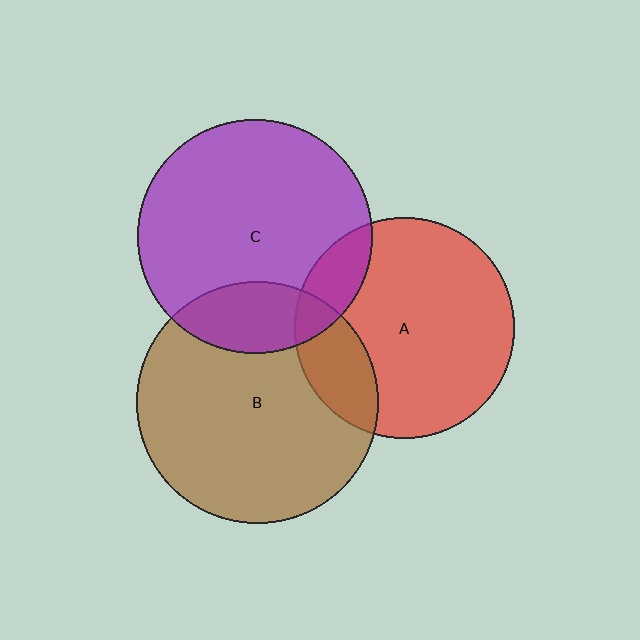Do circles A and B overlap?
Yes.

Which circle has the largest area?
Circle B (brown).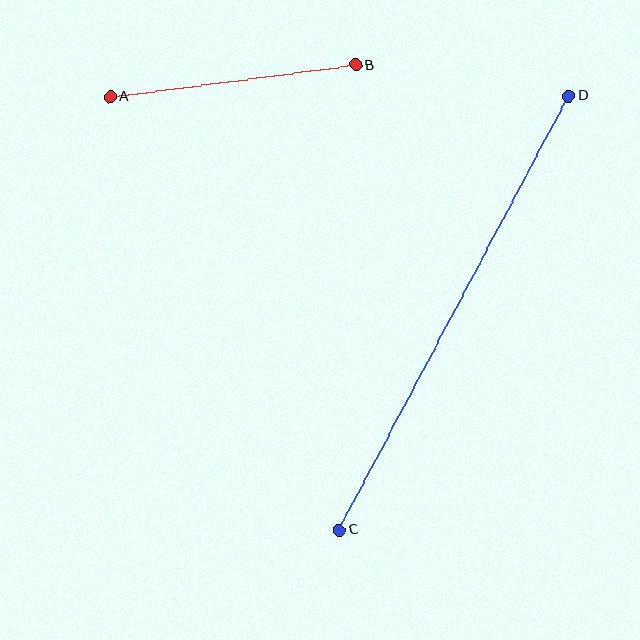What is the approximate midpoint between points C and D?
The midpoint is at approximately (454, 313) pixels.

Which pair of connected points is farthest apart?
Points C and D are farthest apart.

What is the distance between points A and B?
The distance is approximately 247 pixels.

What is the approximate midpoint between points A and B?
The midpoint is at approximately (233, 81) pixels.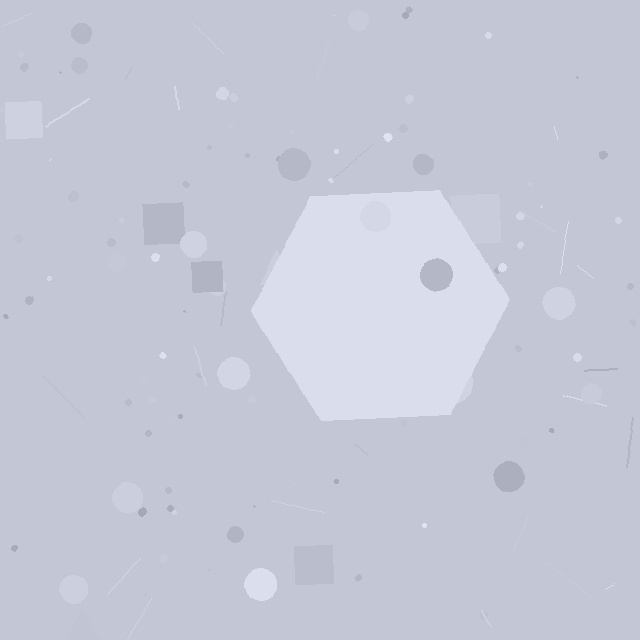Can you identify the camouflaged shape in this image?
The camouflaged shape is a hexagon.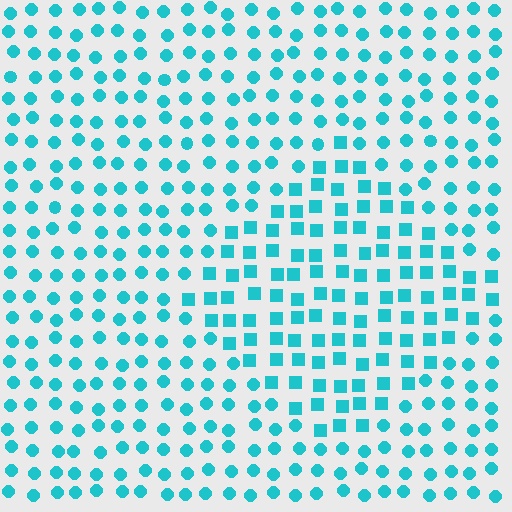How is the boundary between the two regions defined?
The boundary is defined by a change in element shape: squares inside vs. circles outside. All elements share the same color and spacing.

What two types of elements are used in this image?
The image uses squares inside the diamond region and circles outside it.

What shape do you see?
I see a diamond.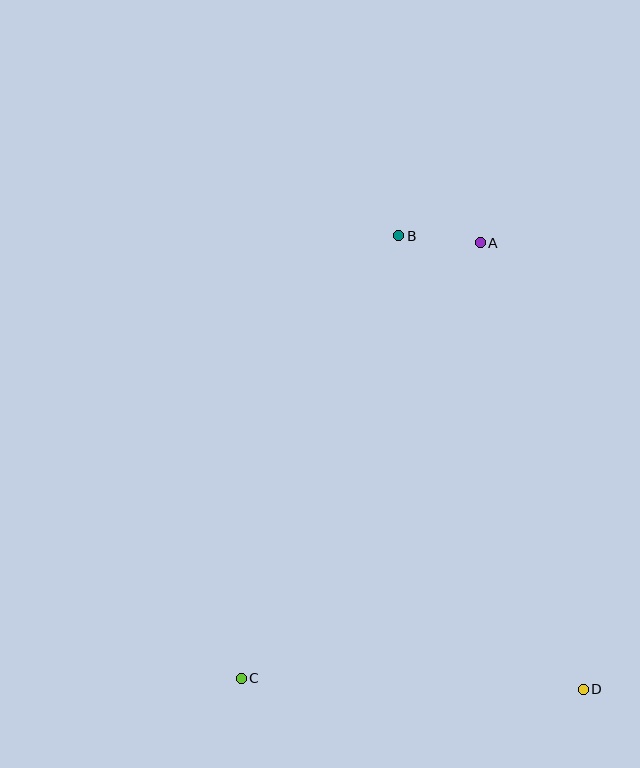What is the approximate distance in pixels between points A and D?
The distance between A and D is approximately 458 pixels.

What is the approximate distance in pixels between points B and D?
The distance between B and D is approximately 489 pixels.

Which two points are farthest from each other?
Points A and C are farthest from each other.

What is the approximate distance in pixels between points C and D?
The distance between C and D is approximately 342 pixels.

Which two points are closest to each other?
Points A and B are closest to each other.